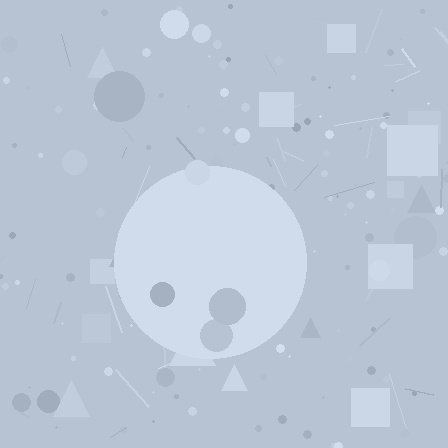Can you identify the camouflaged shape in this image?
The camouflaged shape is a circle.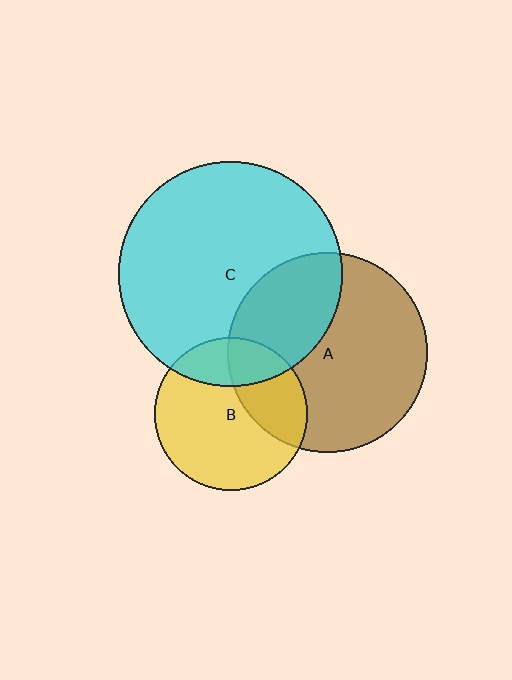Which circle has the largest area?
Circle C (cyan).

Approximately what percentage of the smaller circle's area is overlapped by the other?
Approximately 20%.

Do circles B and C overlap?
Yes.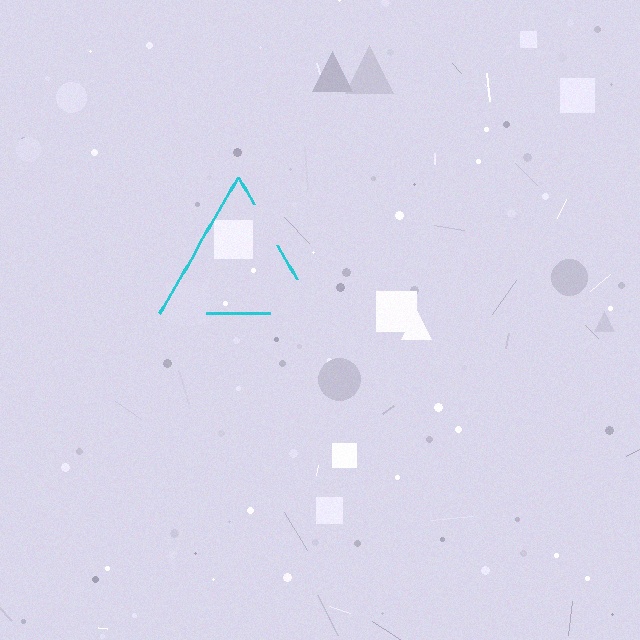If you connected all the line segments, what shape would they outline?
They would outline a triangle.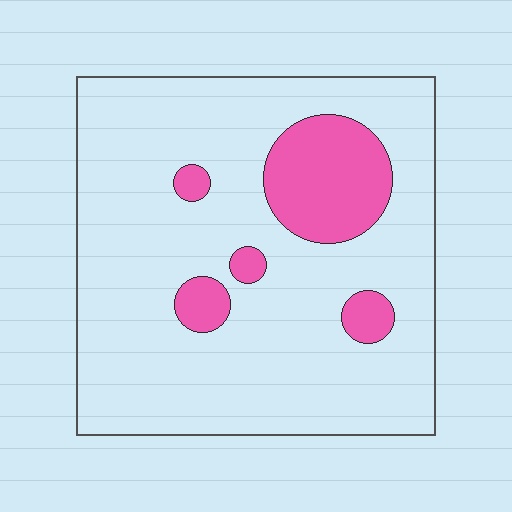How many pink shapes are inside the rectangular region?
5.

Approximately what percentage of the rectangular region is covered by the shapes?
Approximately 15%.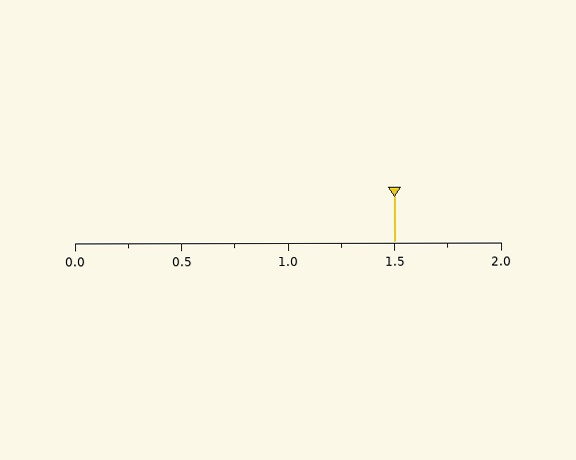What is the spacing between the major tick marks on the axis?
The major ticks are spaced 0.5 apart.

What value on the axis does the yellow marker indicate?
The marker indicates approximately 1.5.